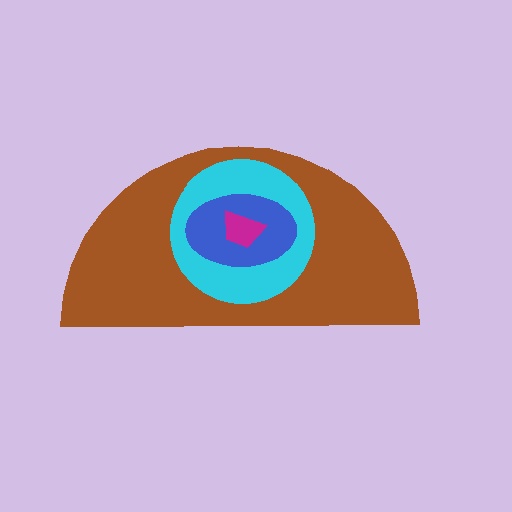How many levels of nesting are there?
4.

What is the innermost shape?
The magenta trapezoid.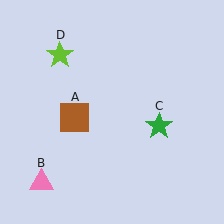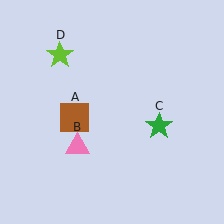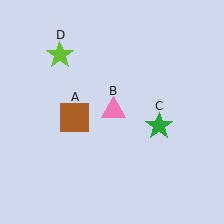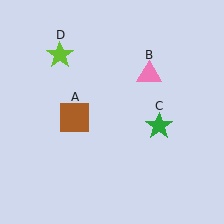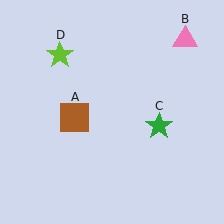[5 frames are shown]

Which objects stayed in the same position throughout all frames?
Brown square (object A) and green star (object C) and lime star (object D) remained stationary.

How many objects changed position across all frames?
1 object changed position: pink triangle (object B).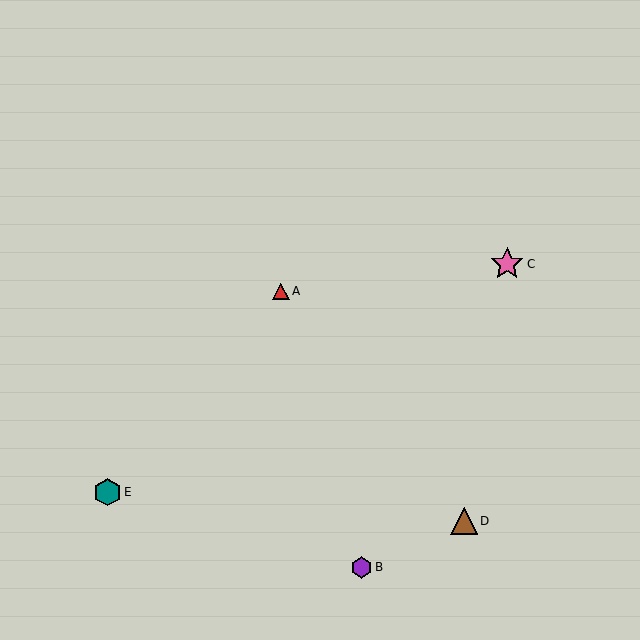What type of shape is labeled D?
Shape D is a brown triangle.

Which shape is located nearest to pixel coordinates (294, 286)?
The red triangle (labeled A) at (281, 291) is nearest to that location.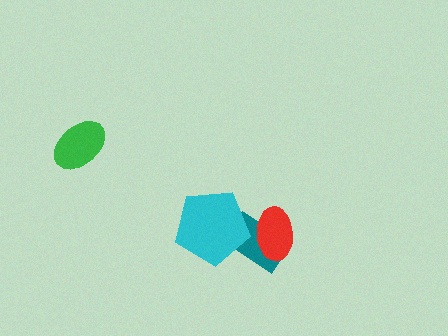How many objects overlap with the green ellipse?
0 objects overlap with the green ellipse.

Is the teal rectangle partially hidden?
Yes, it is partially covered by another shape.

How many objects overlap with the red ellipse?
1 object overlaps with the red ellipse.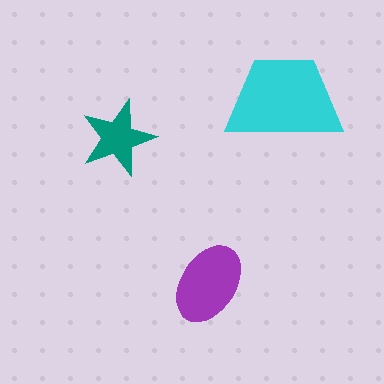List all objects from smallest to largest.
The teal star, the purple ellipse, the cyan trapezoid.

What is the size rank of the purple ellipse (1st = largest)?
2nd.